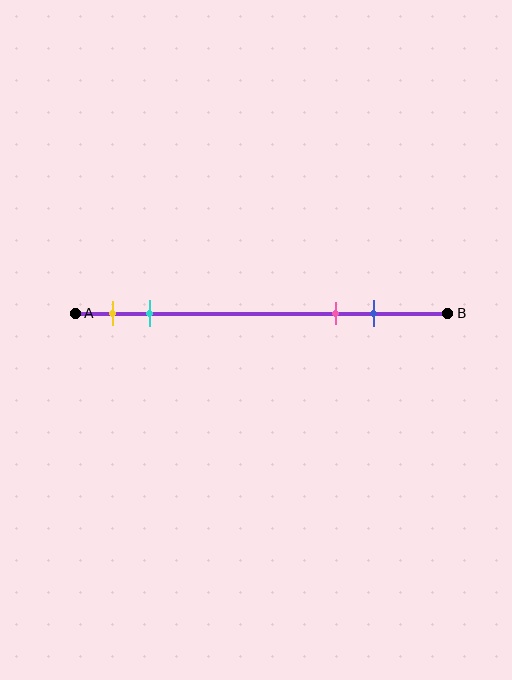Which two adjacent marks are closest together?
The yellow and cyan marks are the closest adjacent pair.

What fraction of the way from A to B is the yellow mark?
The yellow mark is approximately 10% (0.1) of the way from A to B.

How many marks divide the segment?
There are 4 marks dividing the segment.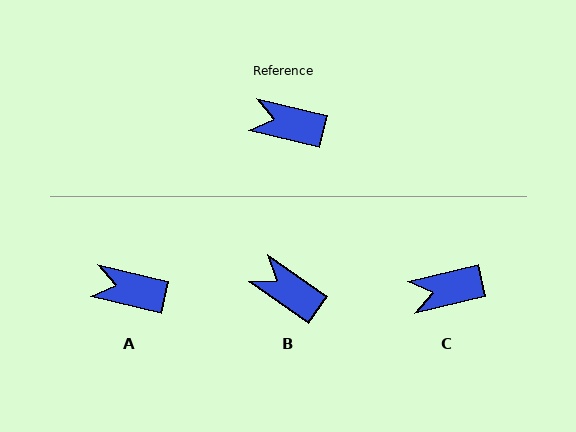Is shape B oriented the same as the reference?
No, it is off by about 22 degrees.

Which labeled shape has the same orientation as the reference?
A.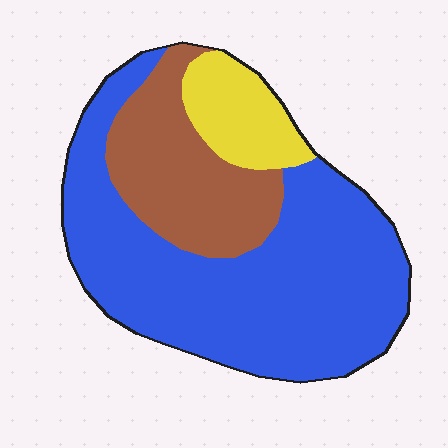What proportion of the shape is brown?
Brown covers around 25% of the shape.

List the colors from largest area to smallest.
From largest to smallest: blue, brown, yellow.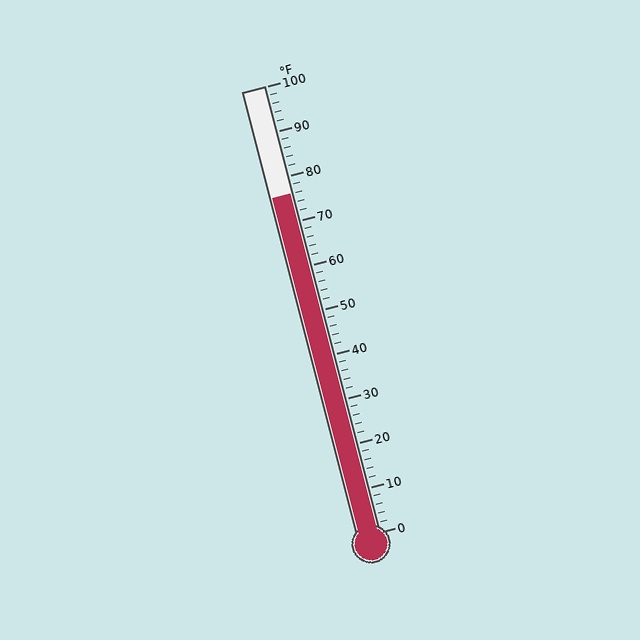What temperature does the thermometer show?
The thermometer shows approximately 76°F.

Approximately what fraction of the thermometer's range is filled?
The thermometer is filled to approximately 75% of its range.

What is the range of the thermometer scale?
The thermometer scale ranges from 0°F to 100°F.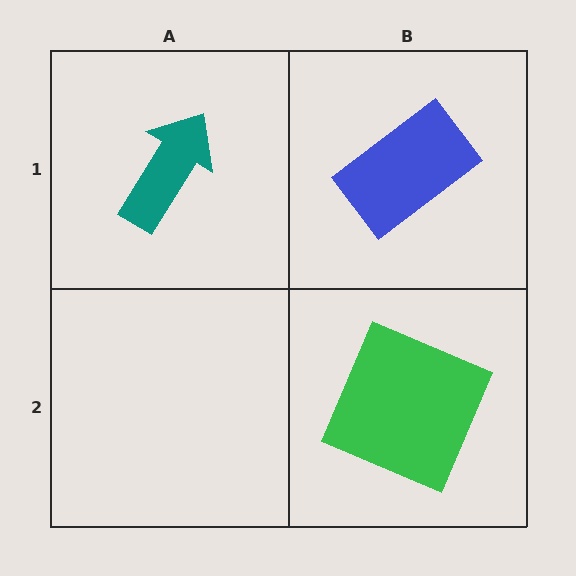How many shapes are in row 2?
1 shape.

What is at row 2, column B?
A green square.